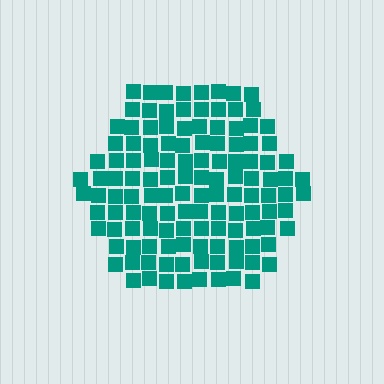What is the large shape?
The large shape is a hexagon.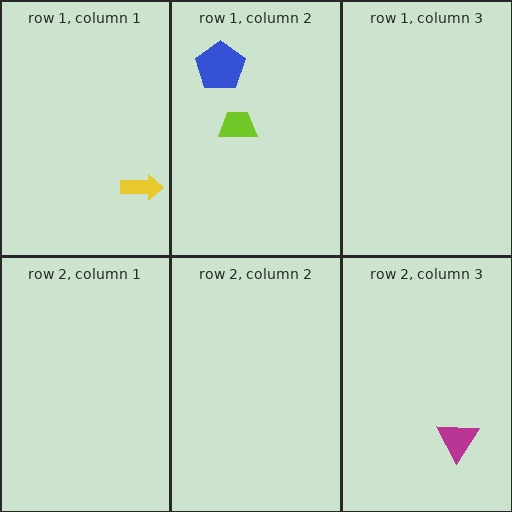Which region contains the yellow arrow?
The row 1, column 1 region.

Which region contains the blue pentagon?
The row 1, column 2 region.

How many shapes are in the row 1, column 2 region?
2.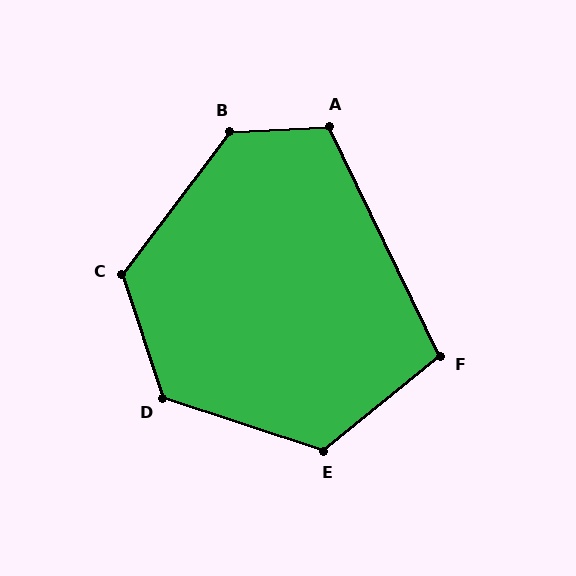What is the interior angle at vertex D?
Approximately 127 degrees (obtuse).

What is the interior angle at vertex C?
Approximately 124 degrees (obtuse).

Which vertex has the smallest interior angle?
F, at approximately 103 degrees.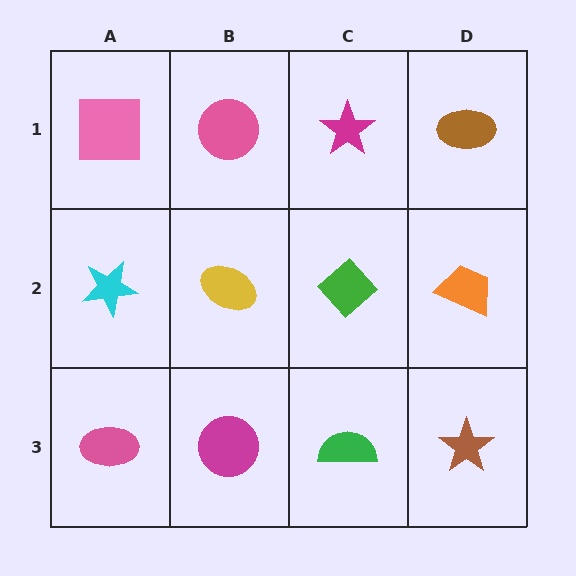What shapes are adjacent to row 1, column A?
A cyan star (row 2, column A), a pink circle (row 1, column B).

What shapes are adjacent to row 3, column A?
A cyan star (row 2, column A), a magenta circle (row 3, column B).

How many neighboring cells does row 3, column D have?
2.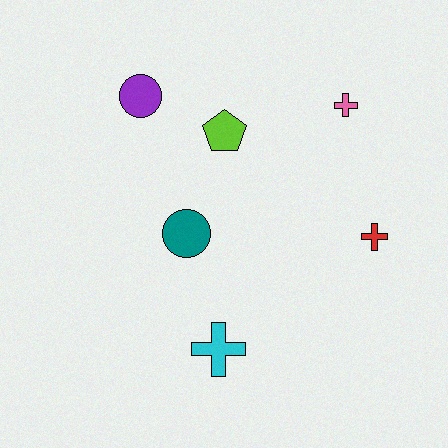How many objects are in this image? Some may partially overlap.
There are 6 objects.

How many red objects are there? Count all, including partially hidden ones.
There is 1 red object.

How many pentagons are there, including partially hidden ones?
There is 1 pentagon.